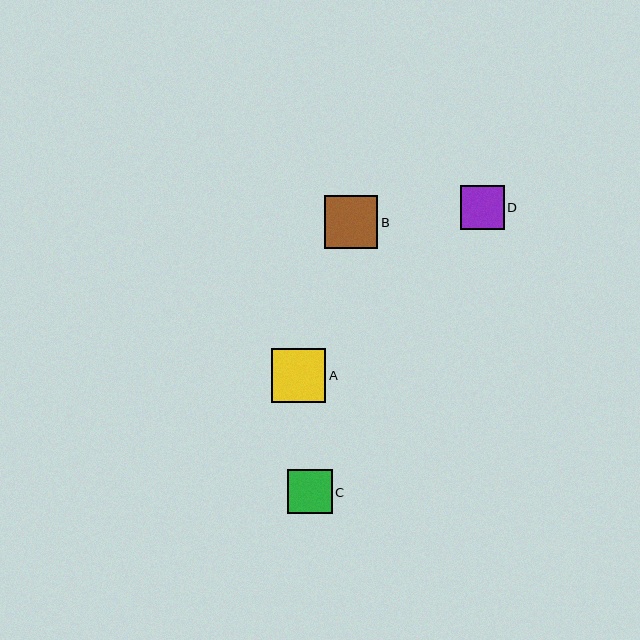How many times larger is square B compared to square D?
Square B is approximately 1.2 times the size of square D.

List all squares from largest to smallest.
From largest to smallest: A, B, C, D.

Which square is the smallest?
Square D is the smallest with a size of approximately 43 pixels.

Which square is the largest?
Square A is the largest with a size of approximately 54 pixels.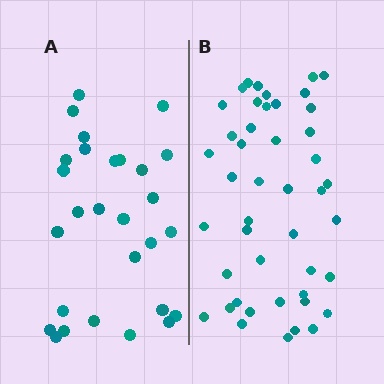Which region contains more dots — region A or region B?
Region B (the right region) has more dots.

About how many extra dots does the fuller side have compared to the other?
Region B has approximately 15 more dots than region A.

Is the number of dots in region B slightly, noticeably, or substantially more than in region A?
Region B has substantially more. The ratio is roughly 1.6 to 1.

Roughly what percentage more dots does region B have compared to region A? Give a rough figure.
About 60% more.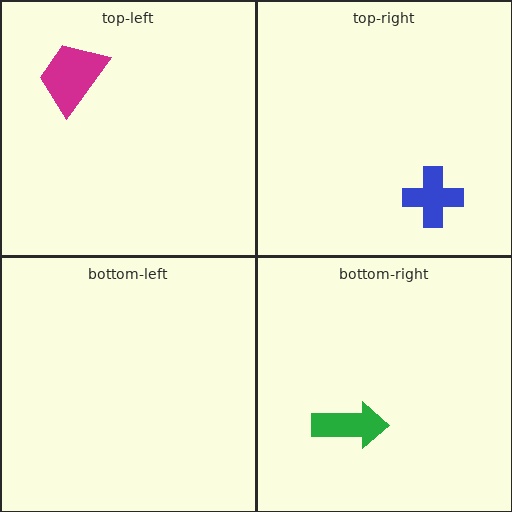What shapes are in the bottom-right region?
The green arrow.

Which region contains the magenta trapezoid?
The top-left region.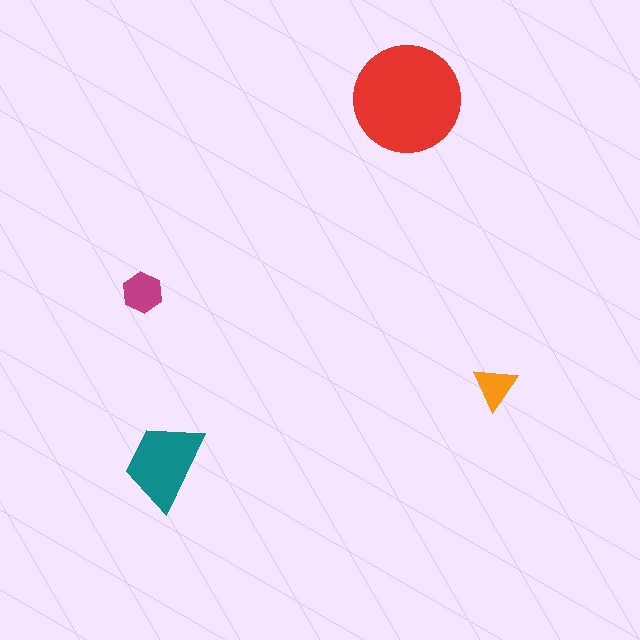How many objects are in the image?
There are 4 objects in the image.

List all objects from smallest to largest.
The orange triangle, the magenta hexagon, the teal trapezoid, the red circle.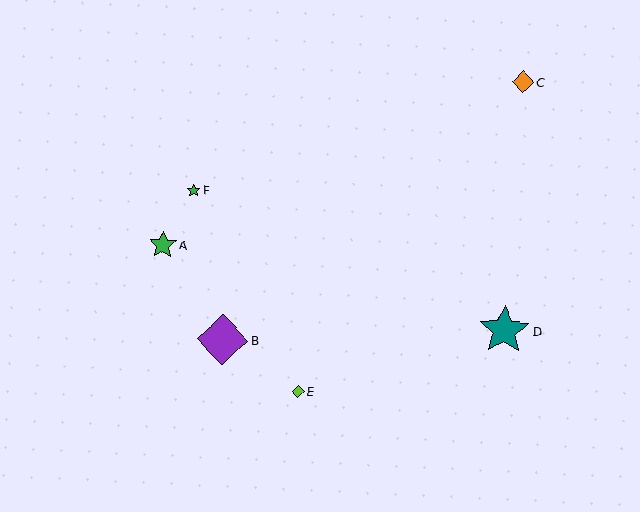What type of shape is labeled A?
Shape A is a green star.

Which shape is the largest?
The purple diamond (labeled B) is the largest.